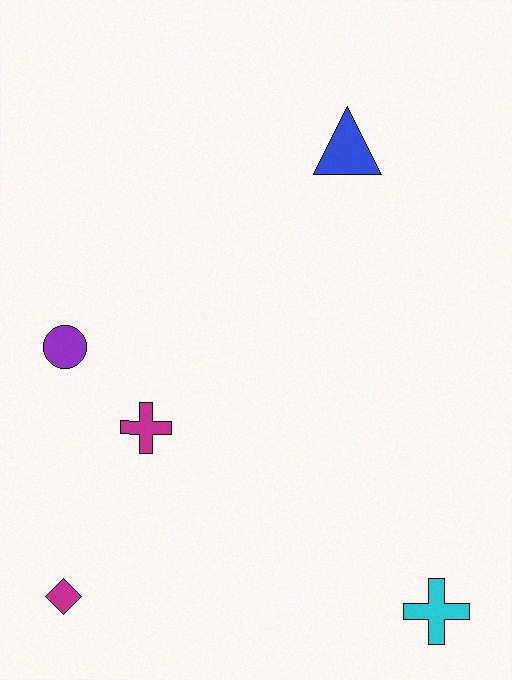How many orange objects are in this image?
There are no orange objects.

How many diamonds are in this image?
There is 1 diamond.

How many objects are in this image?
There are 5 objects.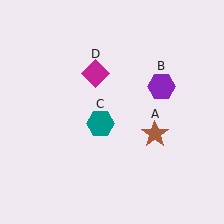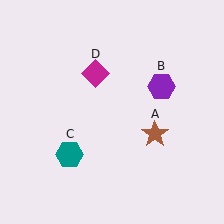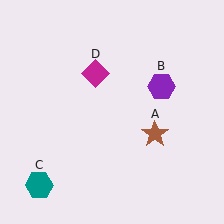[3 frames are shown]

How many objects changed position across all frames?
1 object changed position: teal hexagon (object C).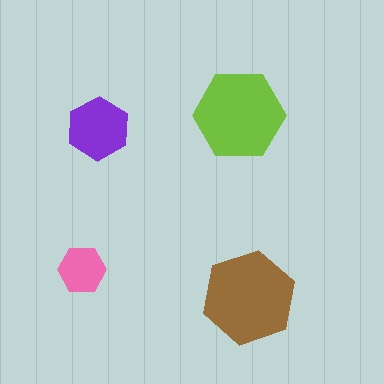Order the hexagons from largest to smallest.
the brown one, the lime one, the purple one, the pink one.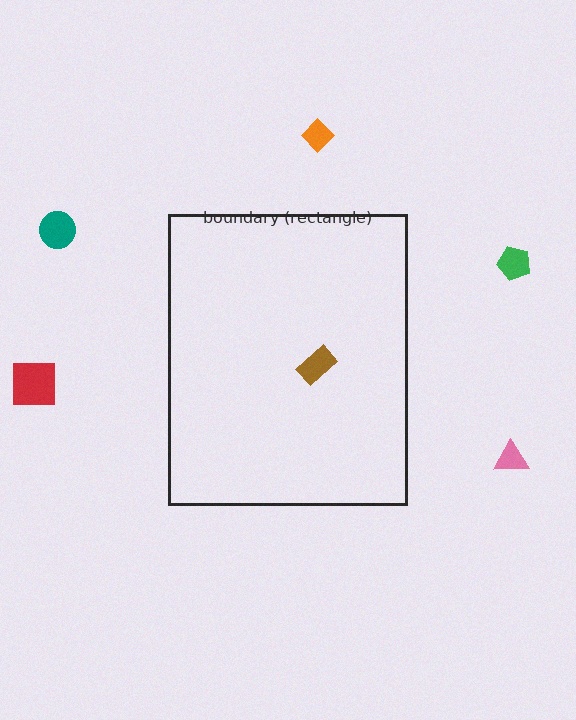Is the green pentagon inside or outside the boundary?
Outside.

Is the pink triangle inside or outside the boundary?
Outside.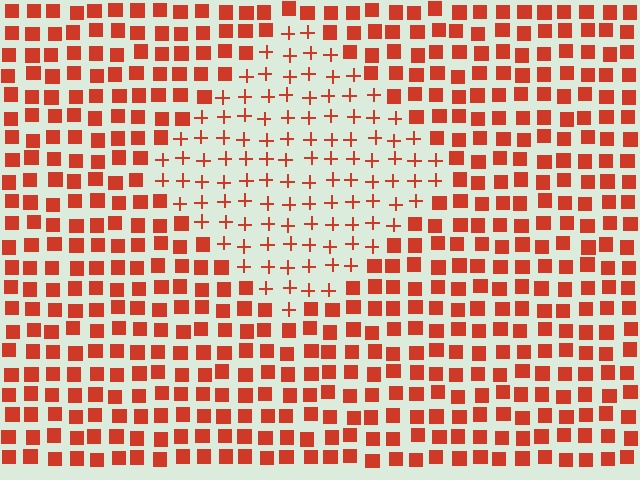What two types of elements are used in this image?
The image uses plus signs inside the diamond region and squares outside it.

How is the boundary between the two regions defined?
The boundary is defined by a change in element shape: plus signs inside vs. squares outside. All elements share the same color and spacing.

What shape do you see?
I see a diamond.